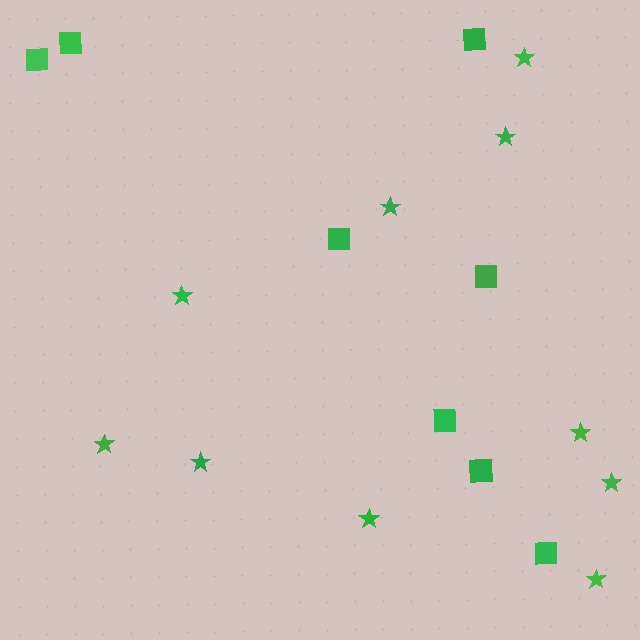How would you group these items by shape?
There are 2 groups: one group of stars (10) and one group of squares (8).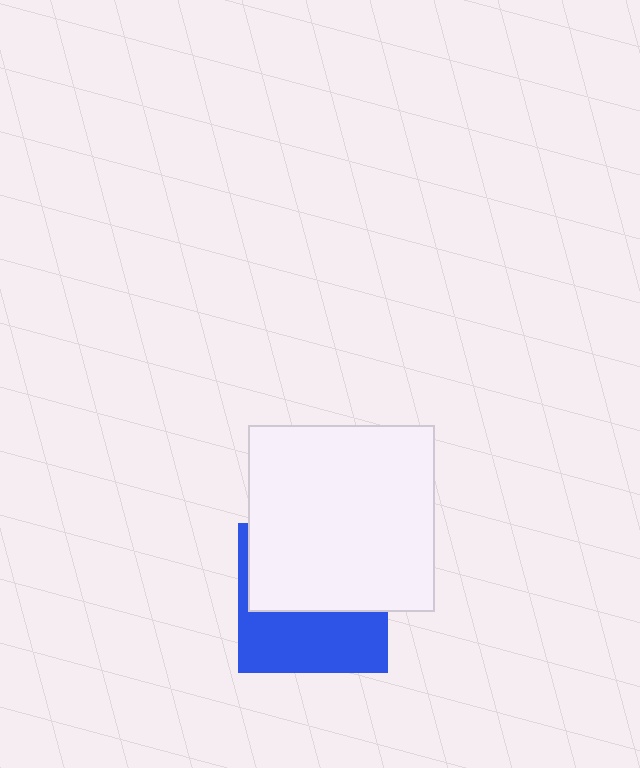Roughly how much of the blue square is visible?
About half of it is visible (roughly 45%).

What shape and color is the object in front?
The object in front is a white square.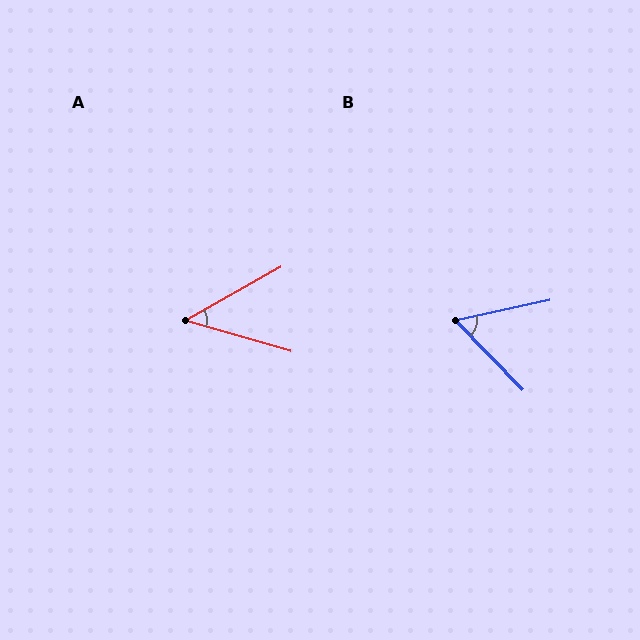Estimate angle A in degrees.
Approximately 45 degrees.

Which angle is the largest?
B, at approximately 58 degrees.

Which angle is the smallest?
A, at approximately 45 degrees.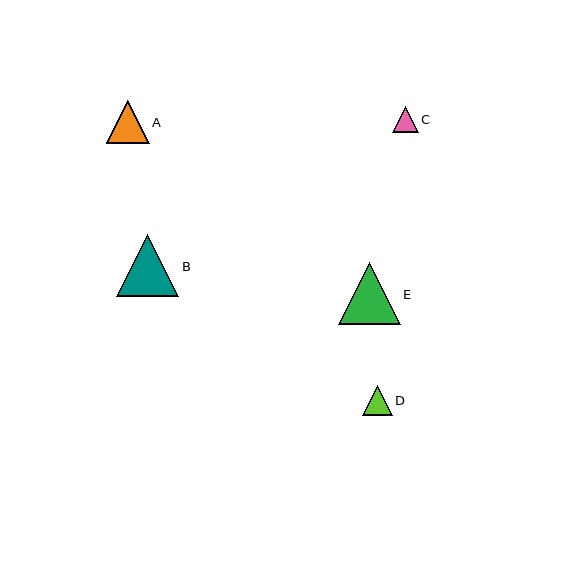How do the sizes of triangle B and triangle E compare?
Triangle B and triangle E are approximately the same size.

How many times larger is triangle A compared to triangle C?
Triangle A is approximately 1.6 times the size of triangle C.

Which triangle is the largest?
Triangle B is the largest with a size of approximately 62 pixels.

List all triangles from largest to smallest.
From largest to smallest: B, E, A, D, C.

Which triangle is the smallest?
Triangle C is the smallest with a size of approximately 26 pixels.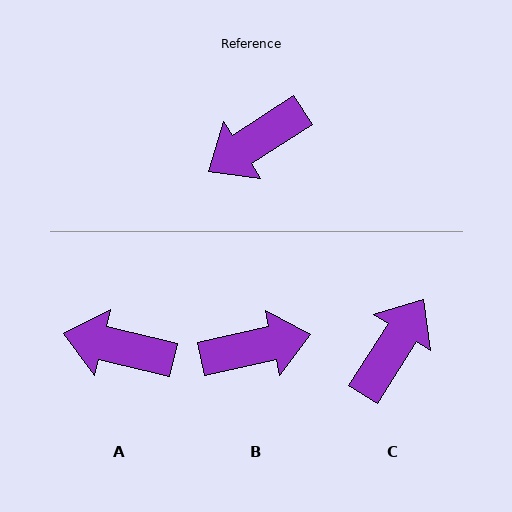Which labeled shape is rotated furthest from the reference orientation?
B, about 160 degrees away.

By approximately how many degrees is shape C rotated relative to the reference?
Approximately 156 degrees clockwise.